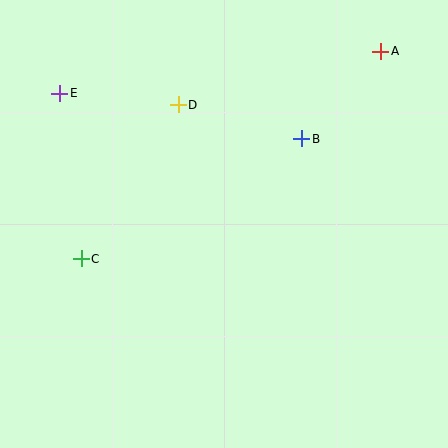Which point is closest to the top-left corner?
Point E is closest to the top-left corner.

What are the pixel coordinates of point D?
Point D is at (178, 105).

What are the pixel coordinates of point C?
Point C is at (81, 259).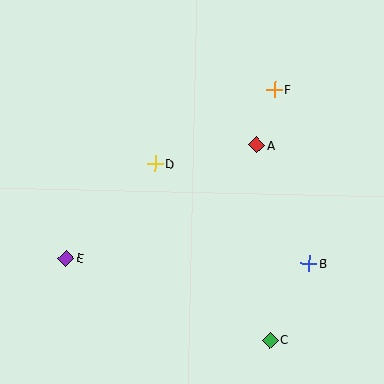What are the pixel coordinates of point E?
Point E is at (66, 258).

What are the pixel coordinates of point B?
Point B is at (309, 263).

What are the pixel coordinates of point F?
Point F is at (274, 90).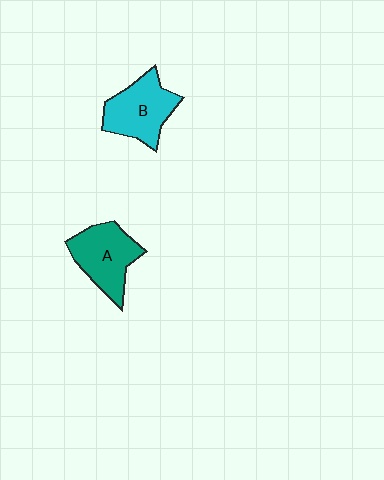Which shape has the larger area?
Shape A (teal).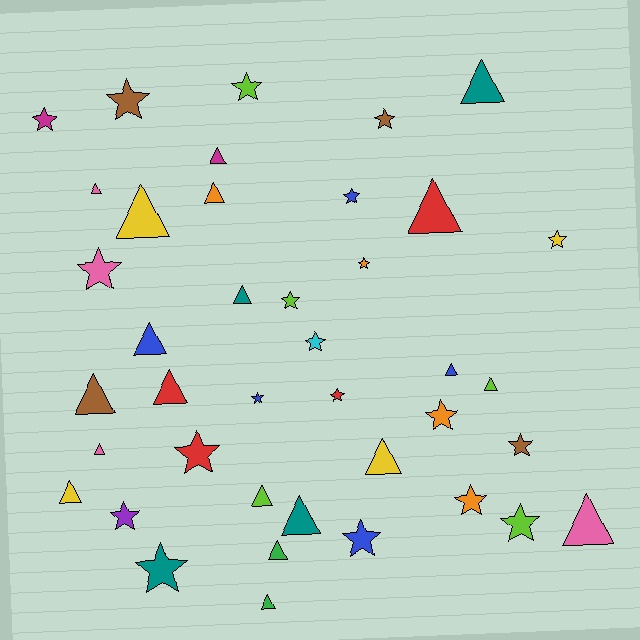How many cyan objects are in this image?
There is 1 cyan object.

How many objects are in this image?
There are 40 objects.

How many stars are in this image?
There are 20 stars.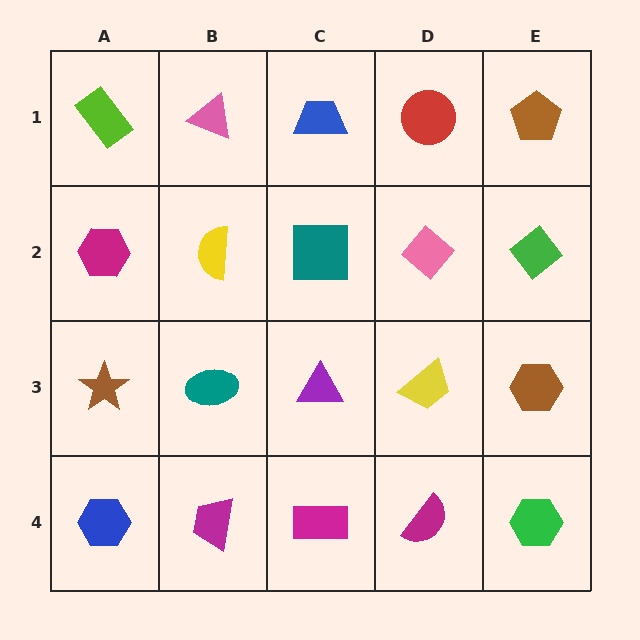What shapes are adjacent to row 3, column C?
A teal square (row 2, column C), a magenta rectangle (row 4, column C), a teal ellipse (row 3, column B), a yellow trapezoid (row 3, column D).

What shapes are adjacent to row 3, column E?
A green diamond (row 2, column E), a green hexagon (row 4, column E), a yellow trapezoid (row 3, column D).